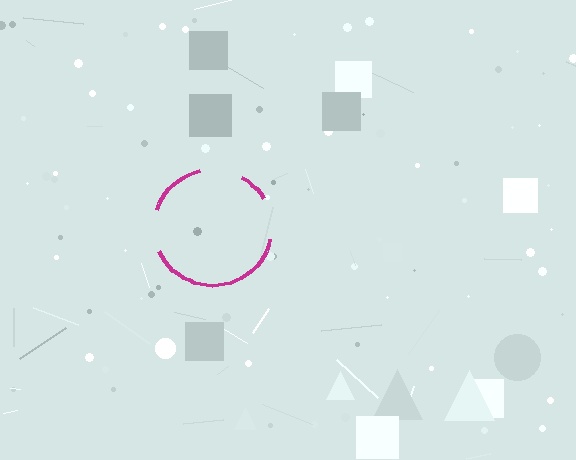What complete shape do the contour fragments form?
The contour fragments form a circle.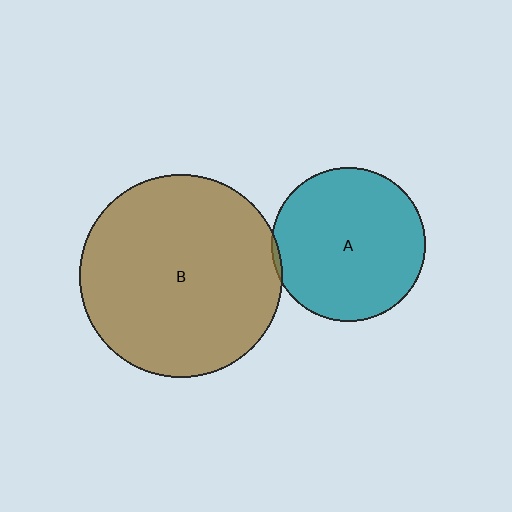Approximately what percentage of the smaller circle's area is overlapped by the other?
Approximately 5%.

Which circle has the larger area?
Circle B (brown).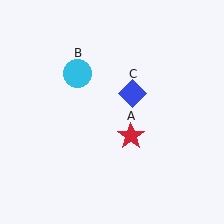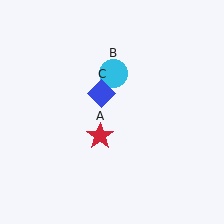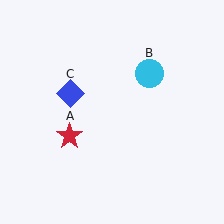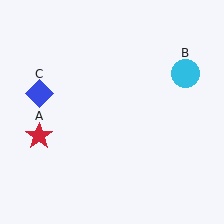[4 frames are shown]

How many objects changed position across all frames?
3 objects changed position: red star (object A), cyan circle (object B), blue diamond (object C).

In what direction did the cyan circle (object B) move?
The cyan circle (object B) moved right.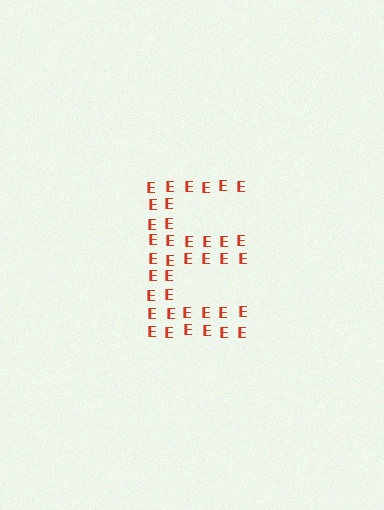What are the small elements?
The small elements are letter E's.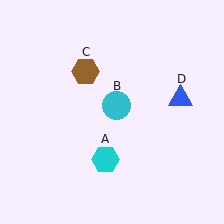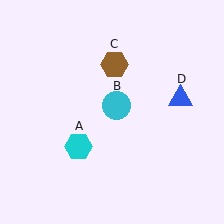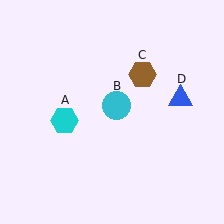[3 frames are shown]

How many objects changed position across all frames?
2 objects changed position: cyan hexagon (object A), brown hexagon (object C).